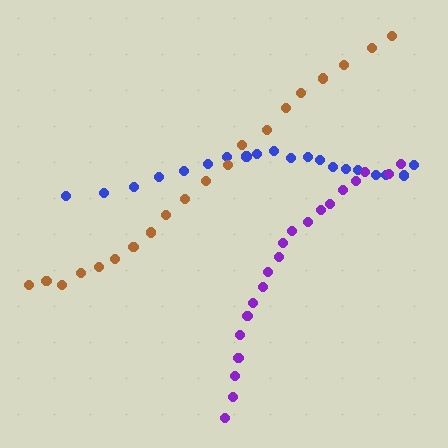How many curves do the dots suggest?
There are 3 distinct paths.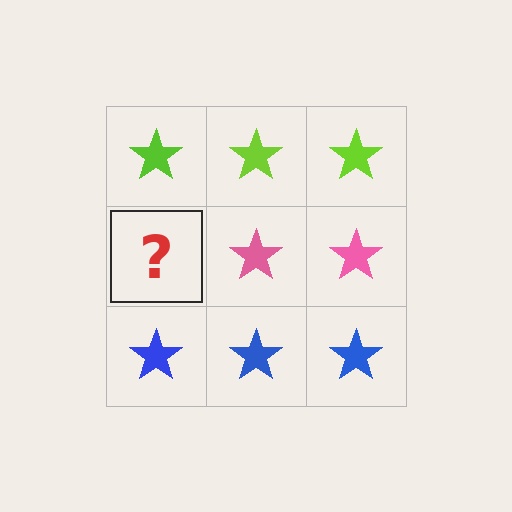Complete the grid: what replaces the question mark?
The question mark should be replaced with a pink star.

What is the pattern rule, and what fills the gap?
The rule is that each row has a consistent color. The gap should be filled with a pink star.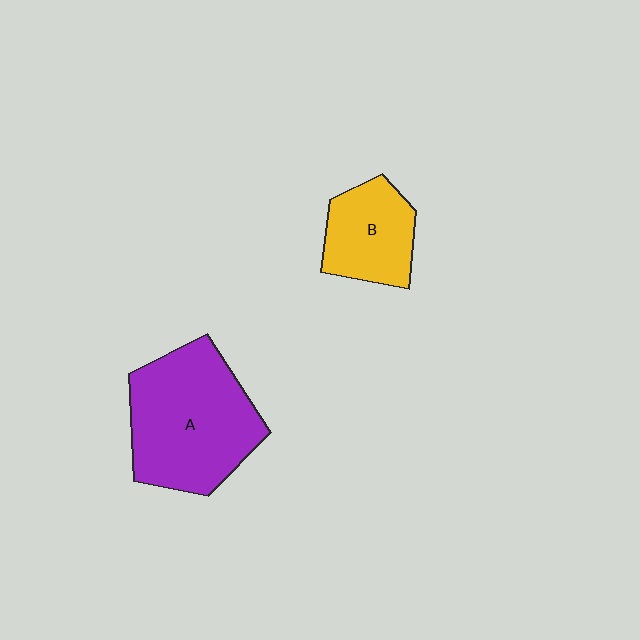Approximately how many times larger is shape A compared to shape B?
Approximately 1.9 times.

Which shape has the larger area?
Shape A (purple).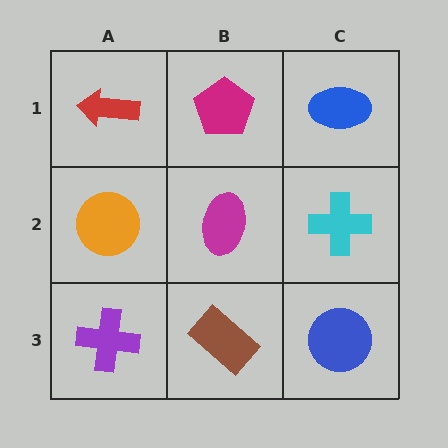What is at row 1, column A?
A red arrow.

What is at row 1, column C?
A blue ellipse.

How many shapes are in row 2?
3 shapes.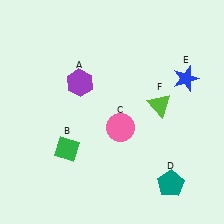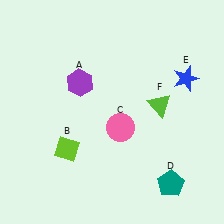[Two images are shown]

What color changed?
The diamond (B) changed from green in Image 1 to lime in Image 2.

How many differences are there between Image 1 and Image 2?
There is 1 difference between the two images.